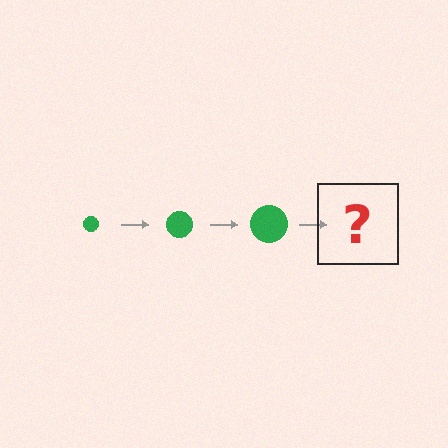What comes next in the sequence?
The next element should be a green circle, larger than the previous one.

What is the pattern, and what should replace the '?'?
The pattern is that the circle gets progressively larger each step. The '?' should be a green circle, larger than the previous one.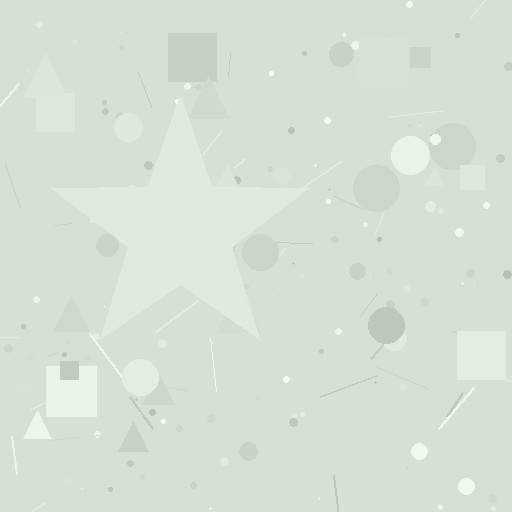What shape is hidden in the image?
A star is hidden in the image.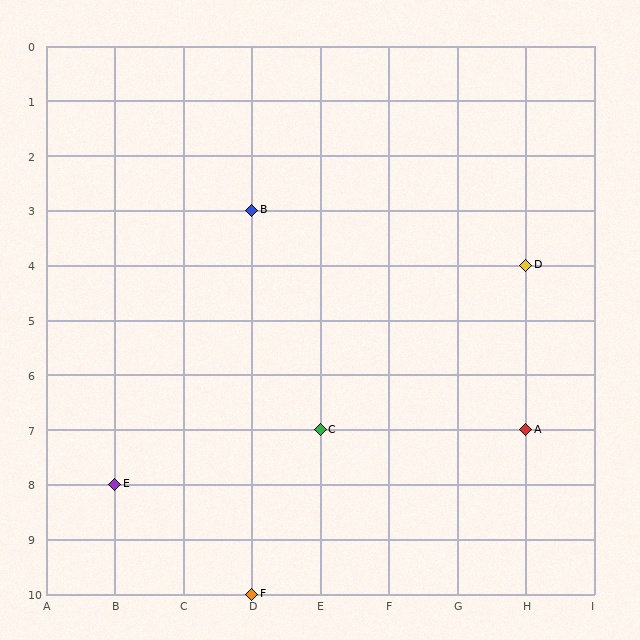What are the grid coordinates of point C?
Point C is at grid coordinates (E, 7).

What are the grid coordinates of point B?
Point B is at grid coordinates (D, 3).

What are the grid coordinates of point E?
Point E is at grid coordinates (B, 8).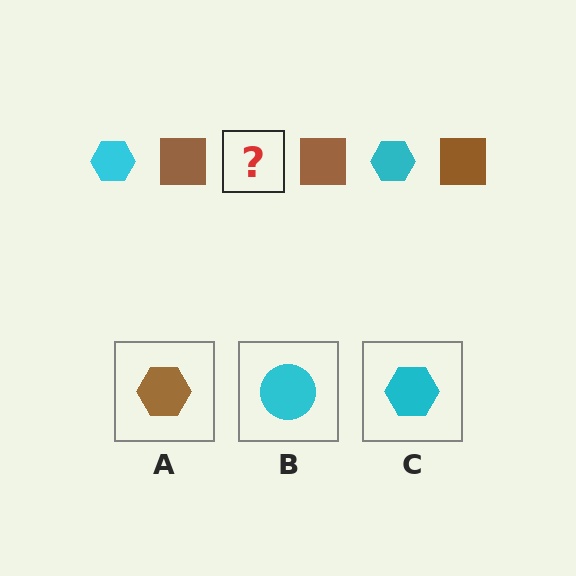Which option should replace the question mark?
Option C.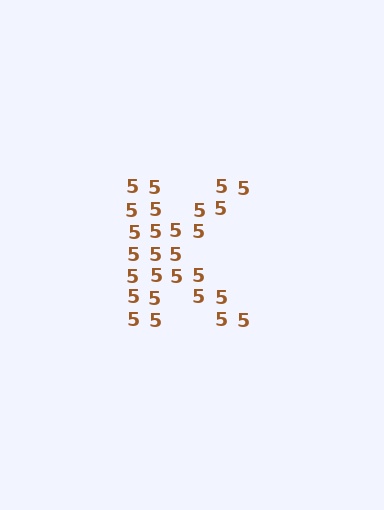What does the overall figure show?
The overall figure shows the letter K.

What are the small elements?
The small elements are digit 5's.